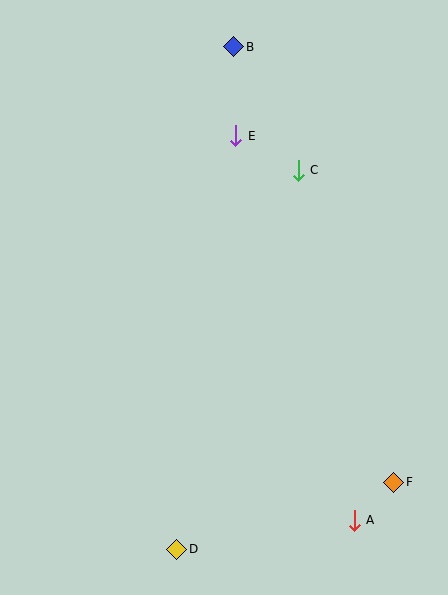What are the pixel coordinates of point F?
Point F is at (394, 482).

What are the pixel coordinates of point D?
Point D is at (177, 549).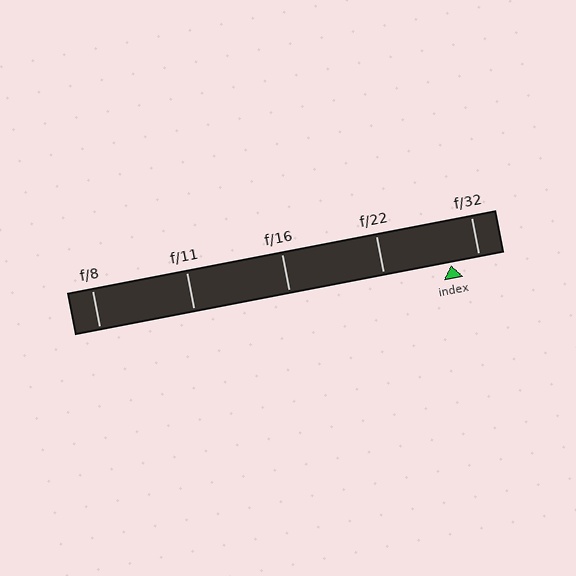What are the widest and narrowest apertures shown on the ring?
The widest aperture shown is f/8 and the narrowest is f/32.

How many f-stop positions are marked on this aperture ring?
There are 5 f-stop positions marked.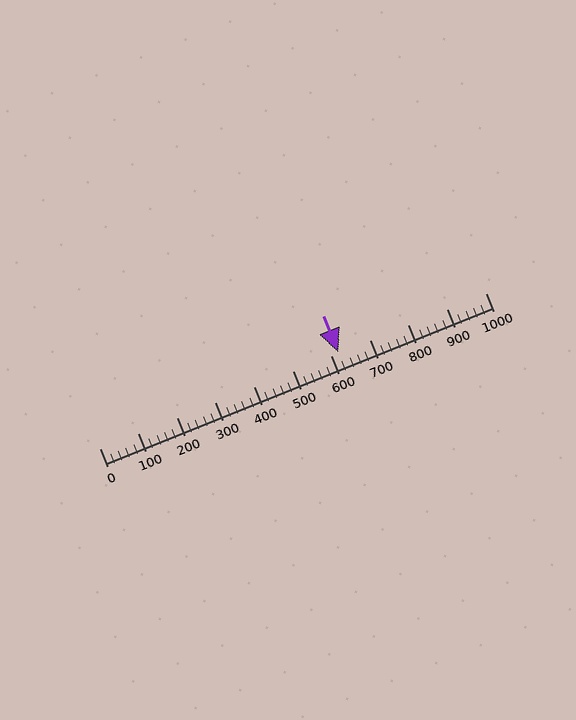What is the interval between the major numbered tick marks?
The major tick marks are spaced 100 units apart.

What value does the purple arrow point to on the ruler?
The purple arrow points to approximately 620.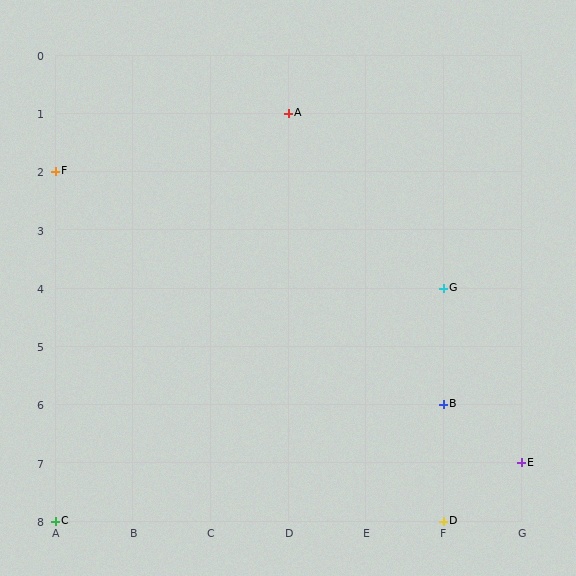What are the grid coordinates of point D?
Point D is at grid coordinates (F, 8).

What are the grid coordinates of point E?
Point E is at grid coordinates (G, 7).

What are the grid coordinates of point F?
Point F is at grid coordinates (A, 2).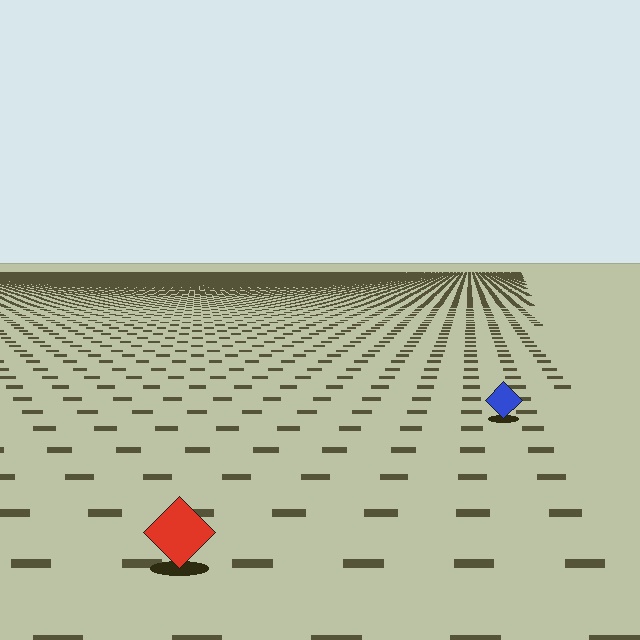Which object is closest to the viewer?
The red diamond is closest. The texture marks near it are larger and more spread out.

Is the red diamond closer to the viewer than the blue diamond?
Yes. The red diamond is closer — you can tell from the texture gradient: the ground texture is coarser near it.